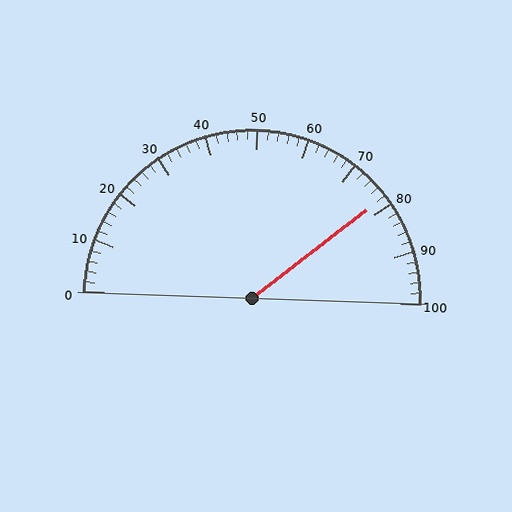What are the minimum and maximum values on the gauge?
The gauge ranges from 0 to 100.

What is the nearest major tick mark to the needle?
The nearest major tick mark is 80.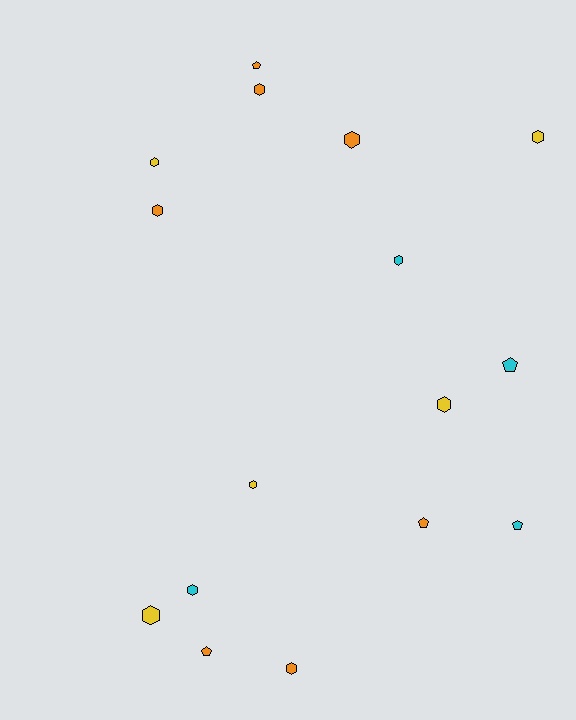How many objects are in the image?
There are 16 objects.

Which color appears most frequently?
Orange, with 7 objects.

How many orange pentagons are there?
There are 3 orange pentagons.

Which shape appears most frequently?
Hexagon, with 11 objects.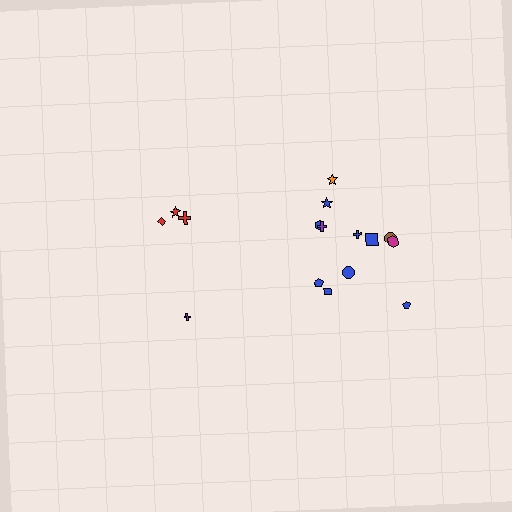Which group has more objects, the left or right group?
The right group.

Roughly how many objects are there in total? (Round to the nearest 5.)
Roughly 15 objects in total.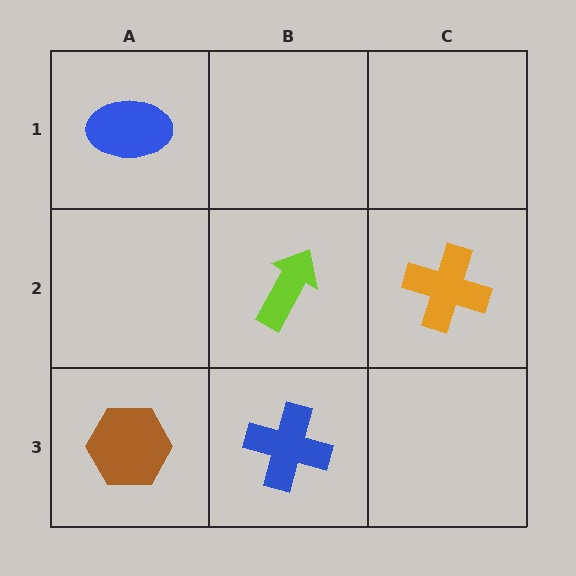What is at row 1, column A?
A blue ellipse.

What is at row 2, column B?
A lime arrow.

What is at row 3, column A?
A brown hexagon.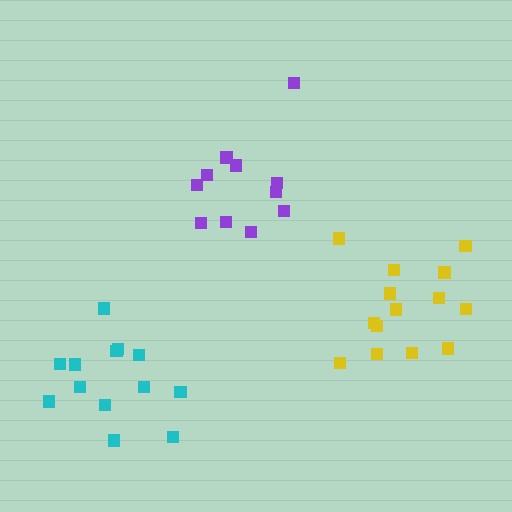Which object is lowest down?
The cyan cluster is bottommost.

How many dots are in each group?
Group 1: 11 dots, Group 2: 14 dots, Group 3: 13 dots (38 total).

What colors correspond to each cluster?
The clusters are colored: purple, yellow, cyan.